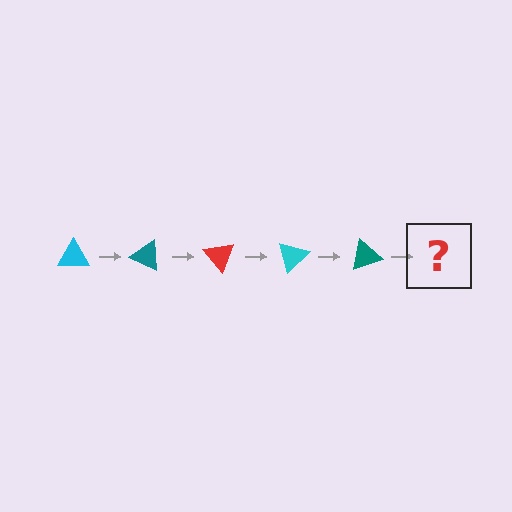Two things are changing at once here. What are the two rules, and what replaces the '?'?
The two rules are that it rotates 25 degrees each step and the color cycles through cyan, teal, and red. The '?' should be a red triangle, rotated 125 degrees from the start.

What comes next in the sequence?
The next element should be a red triangle, rotated 125 degrees from the start.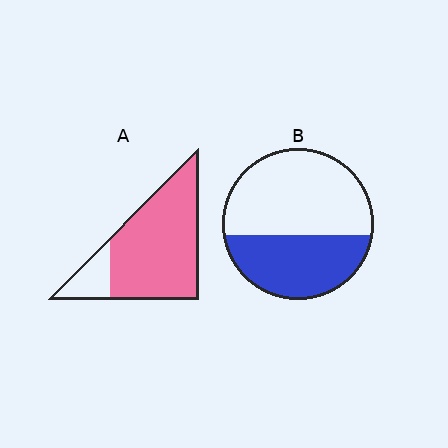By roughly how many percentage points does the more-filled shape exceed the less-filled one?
By roughly 40 percentage points (A over B).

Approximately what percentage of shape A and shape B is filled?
A is approximately 85% and B is approximately 40%.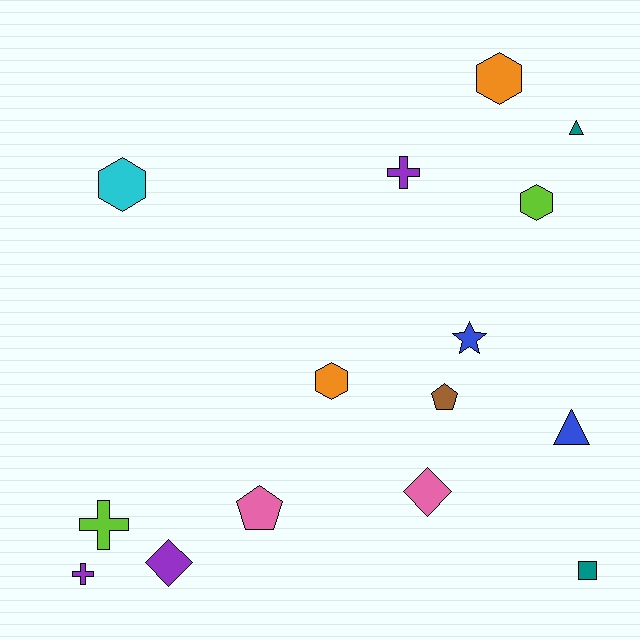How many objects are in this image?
There are 15 objects.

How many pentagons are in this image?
There are 2 pentagons.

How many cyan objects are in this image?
There is 1 cyan object.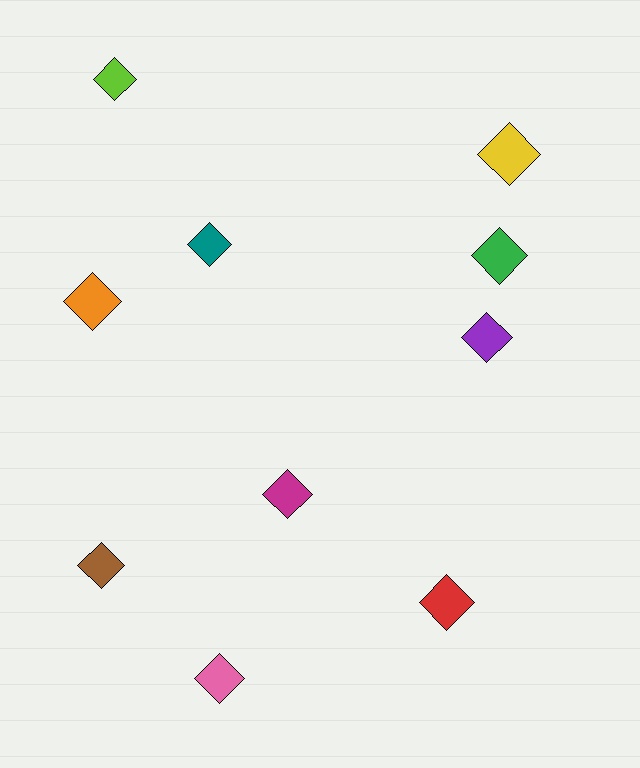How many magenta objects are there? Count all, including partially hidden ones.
There is 1 magenta object.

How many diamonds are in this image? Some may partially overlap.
There are 10 diamonds.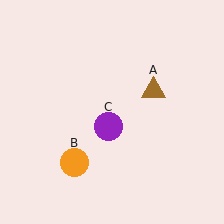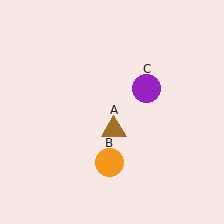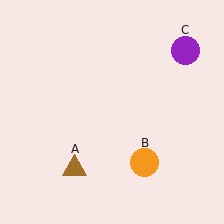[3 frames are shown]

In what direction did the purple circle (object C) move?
The purple circle (object C) moved up and to the right.